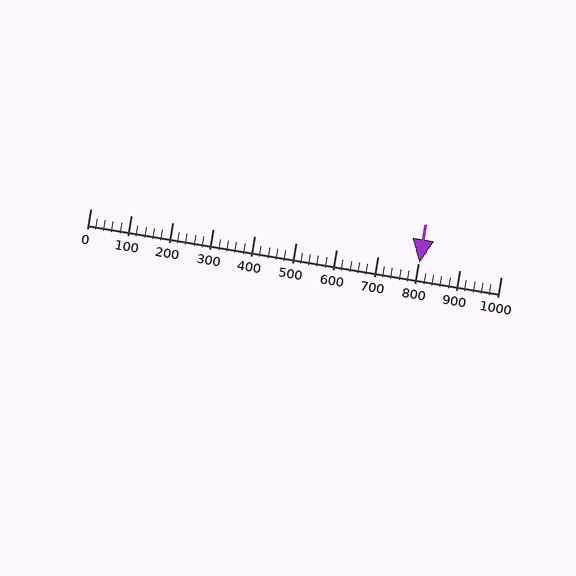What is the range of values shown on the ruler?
The ruler shows values from 0 to 1000.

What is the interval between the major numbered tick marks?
The major tick marks are spaced 100 units apart.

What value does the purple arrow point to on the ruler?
The purple arrow points to approximately 801.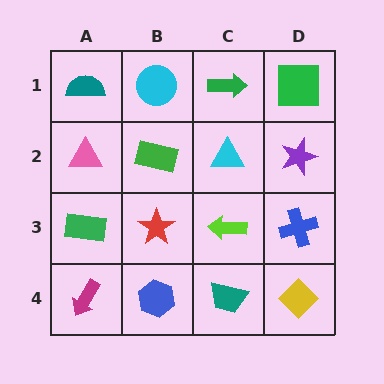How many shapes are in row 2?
4 shapes.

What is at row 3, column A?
A green rectangle.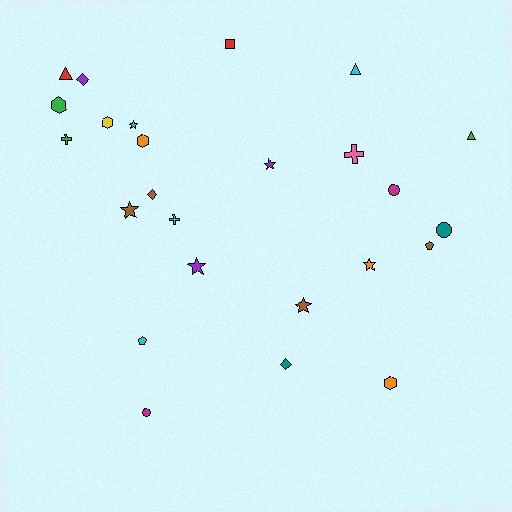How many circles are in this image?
There are 3 circles.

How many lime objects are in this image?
There are no lime objects.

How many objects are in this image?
There are 25 objects.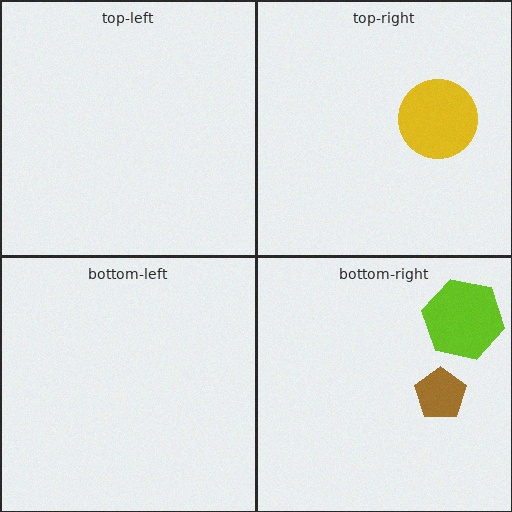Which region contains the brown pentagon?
The bottom-right region.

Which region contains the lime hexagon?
The bottom-right region.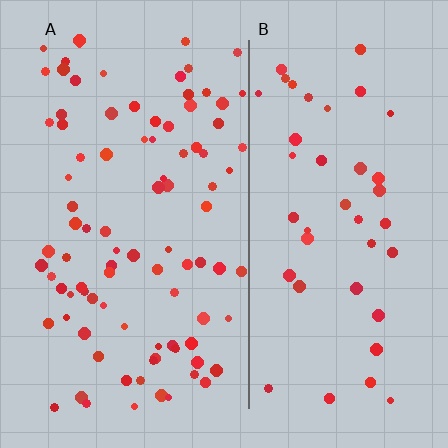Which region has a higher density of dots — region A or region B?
A (the left).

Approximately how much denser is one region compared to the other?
Approximately 2.1× — region A over region B.